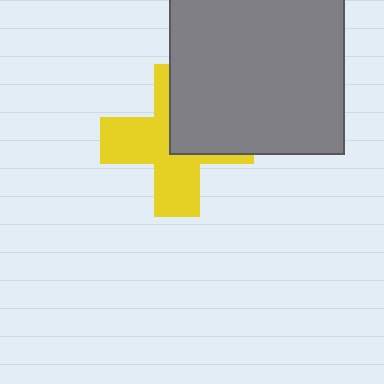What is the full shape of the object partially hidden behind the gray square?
The partially hidden object is a yellow cross.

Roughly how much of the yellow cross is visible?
About half of it is visible (roughly 60%).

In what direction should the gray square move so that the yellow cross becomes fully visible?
The gray square should move toward the upper-right. That is the shortest direction to clear the overlap and leave the yellow cross fully visible.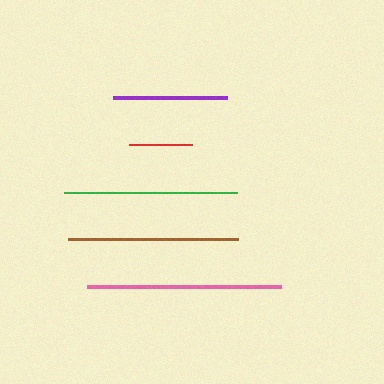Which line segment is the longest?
The pink line is the longest at approximately 195 pixels.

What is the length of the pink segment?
The pink segment is approximately 195 pixels long.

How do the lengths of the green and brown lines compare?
The green and brown lines are approximately the same length.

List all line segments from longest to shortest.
From longest to shortest: pink, green, brown, purple, red.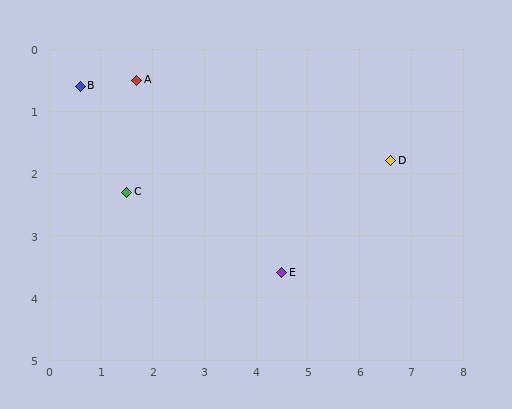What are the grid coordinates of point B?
Point B is at approximately (0.6, 0.6).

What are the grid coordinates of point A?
Point A is at approximately (1.7, 0.5).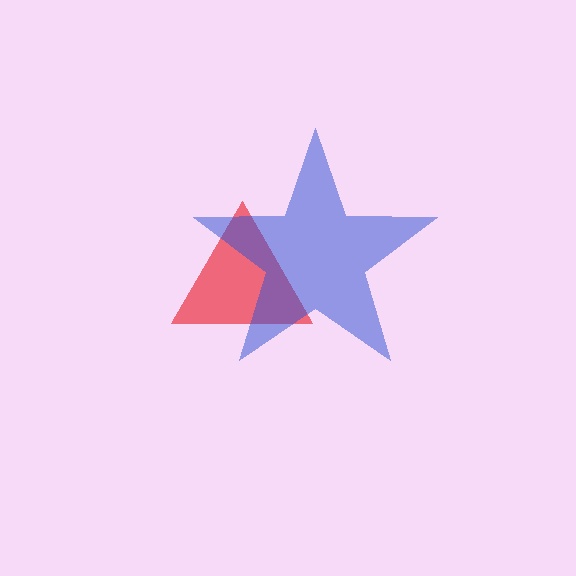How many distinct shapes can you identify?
There are 2 distinct shapes: a red triangle, a blue star.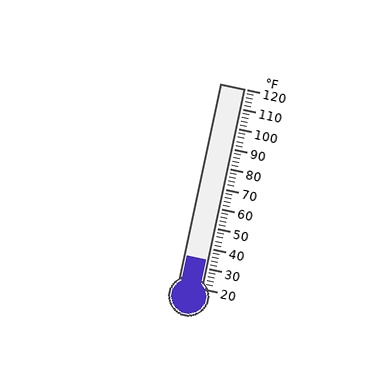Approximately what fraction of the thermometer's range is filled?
The thermometer is filled to approximately 15% of its range.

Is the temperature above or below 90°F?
The temperature is below 90°F.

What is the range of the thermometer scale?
The thermometer scale ranges from 20°F to 120°F.